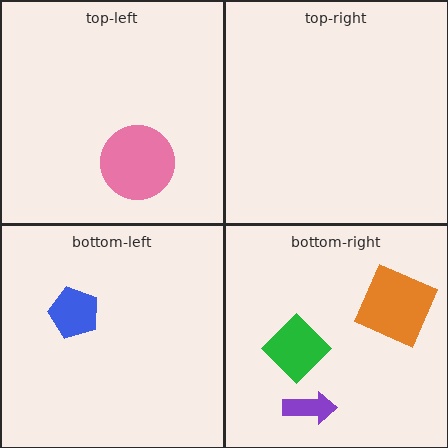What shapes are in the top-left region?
The pink circle.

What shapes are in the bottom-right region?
The purple arrow, the orange square, the green diamond.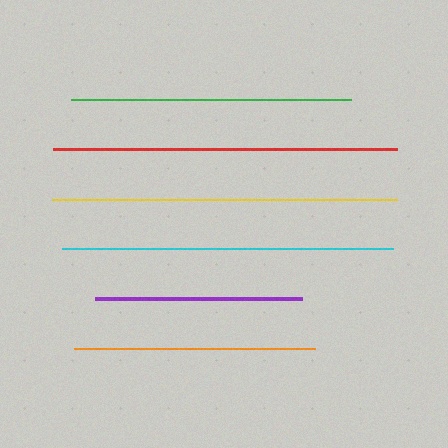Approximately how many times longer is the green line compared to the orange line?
The green line is approximately 1.2 times the length of the orange line.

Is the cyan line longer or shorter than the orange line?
The cyan line is longer than the orange line.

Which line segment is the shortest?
The purple line is the shortest at approximately 206 pixels.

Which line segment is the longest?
The yellow line is the longest at approximately 345 pixels.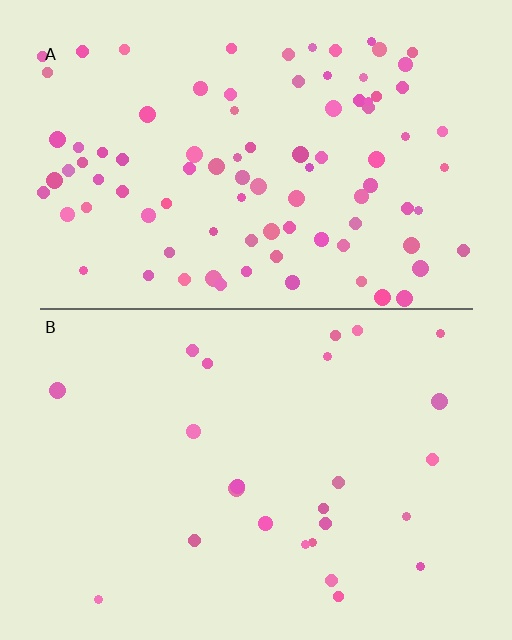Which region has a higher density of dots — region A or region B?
A (the top).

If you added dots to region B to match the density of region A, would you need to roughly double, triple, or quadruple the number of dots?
Approximately quadruple.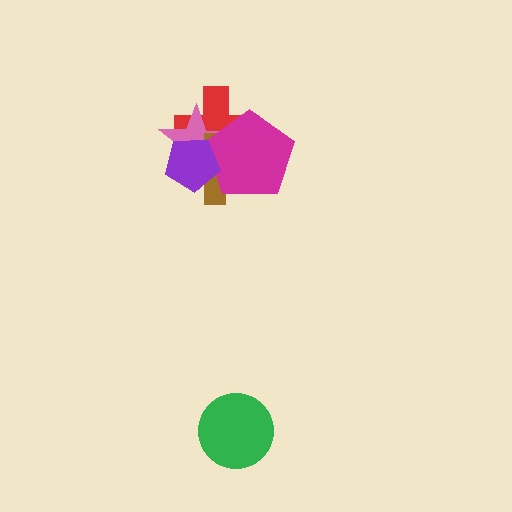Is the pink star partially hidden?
Yes, it is partially covered by another shape.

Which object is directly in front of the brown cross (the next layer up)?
The magenta pentagon is directly in front of the brown cross.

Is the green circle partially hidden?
No, no other shape covers it.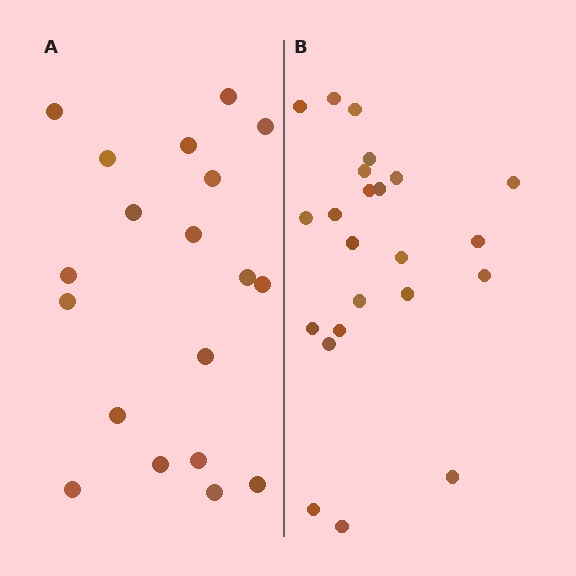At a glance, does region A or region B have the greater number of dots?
Region B (the right region) has more dots.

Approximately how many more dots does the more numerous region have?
Region B has about 4 more dots than region A.